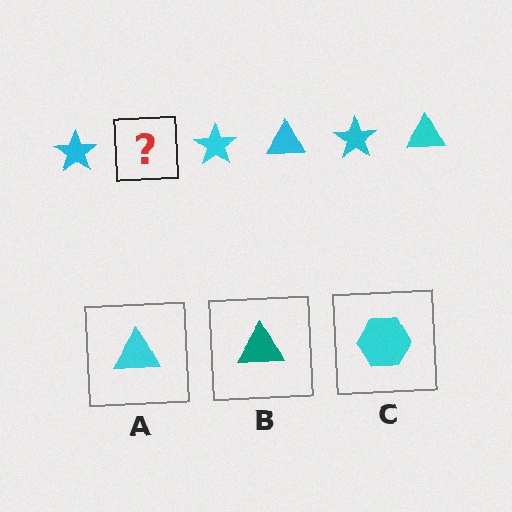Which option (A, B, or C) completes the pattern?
A.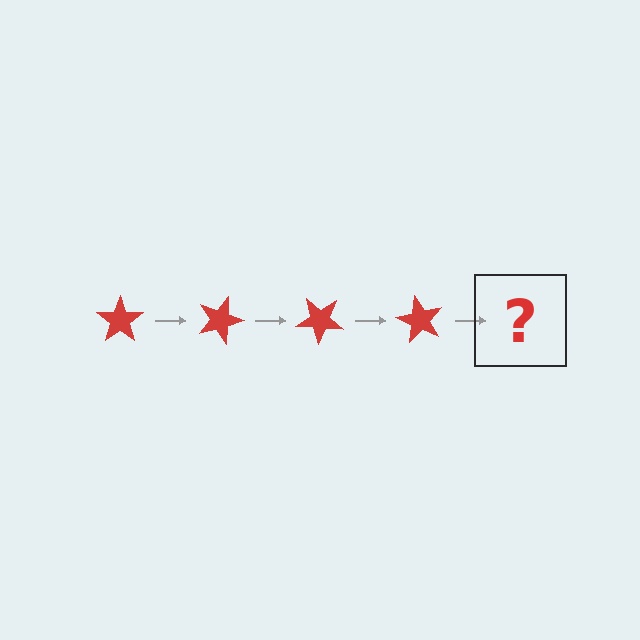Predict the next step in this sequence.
The next step is a red star rotated 80 degrees.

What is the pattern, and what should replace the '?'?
The pattern is that the star rotates 20 degrees each step. The '?' should be a red star rotated 80 degrees.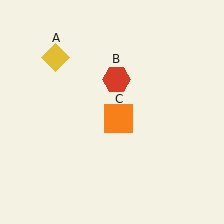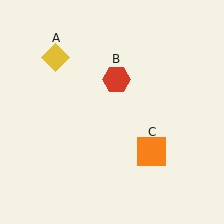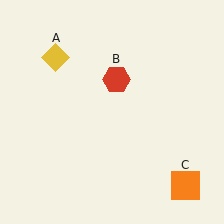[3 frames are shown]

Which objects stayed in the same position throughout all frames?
Yellow diamond (object A) and red hexagon (object B) remained stationary.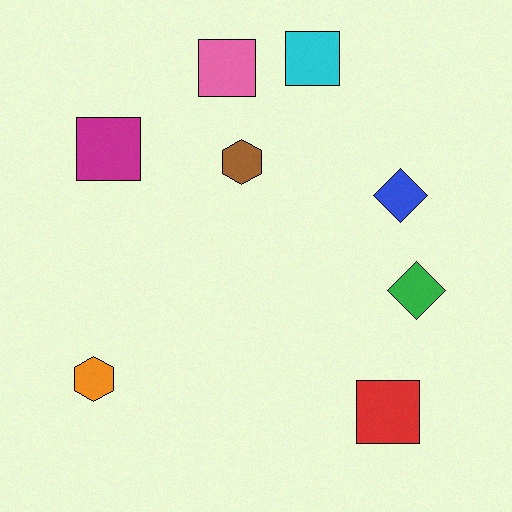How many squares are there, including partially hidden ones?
There are 4 squares.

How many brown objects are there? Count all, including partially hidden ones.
There is 1 brown object.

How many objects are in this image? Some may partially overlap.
There are 8 objects.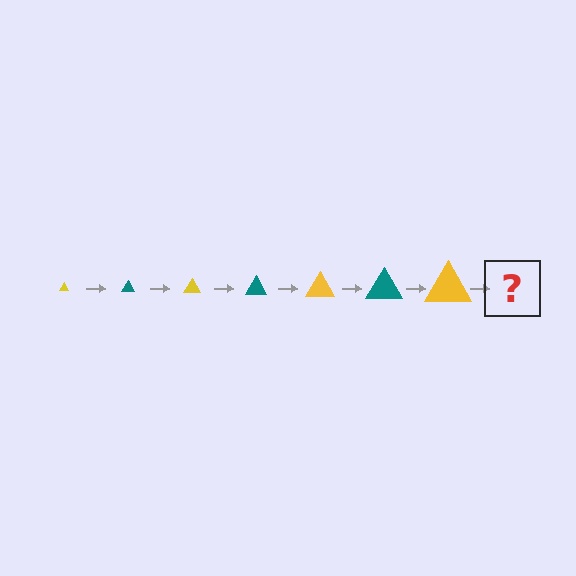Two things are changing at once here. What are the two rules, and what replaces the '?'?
The two rules are that the triangle grows larger each step and the color cycles through yellow and teal. The '?' should be a teal triangle, larger than the previous one.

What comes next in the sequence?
The next element should be a teal triangle, larger than the previous one.